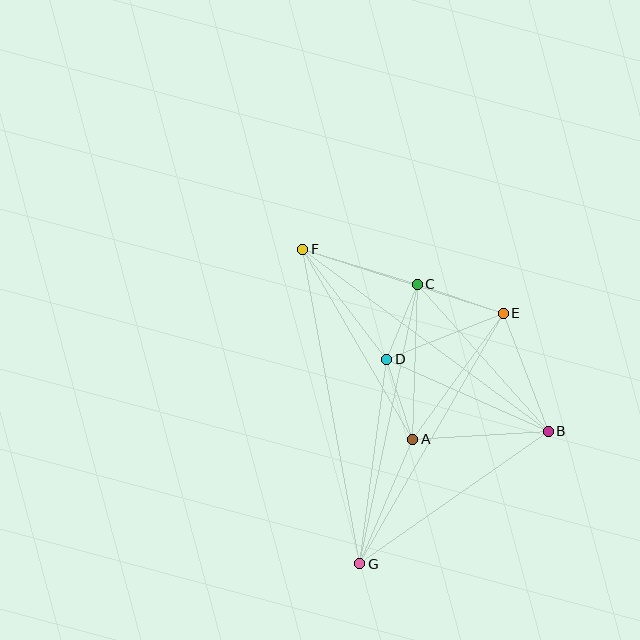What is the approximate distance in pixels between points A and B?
The distance between A and B is approximately 136 pixels.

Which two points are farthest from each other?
Points F and G are farthest from each other.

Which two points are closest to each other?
Points C and D are closest to each other.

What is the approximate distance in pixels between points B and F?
The distance between B and F is approximately 305 pixels.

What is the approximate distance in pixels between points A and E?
The distance between A and E is approximately 155 pixels.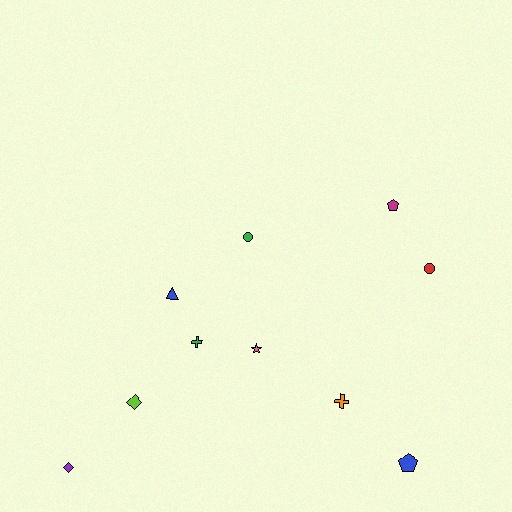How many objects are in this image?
There are 10 objects.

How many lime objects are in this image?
There is 1 lime object.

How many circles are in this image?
There are 2 circles.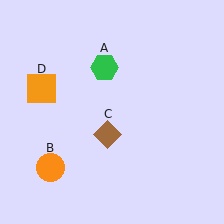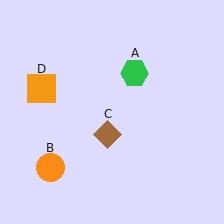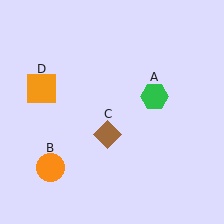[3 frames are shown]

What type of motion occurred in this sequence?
The green hexagon (object A) rotated clockwise around the center of the scene.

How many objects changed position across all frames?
1 object changed position: green hexagon (object A).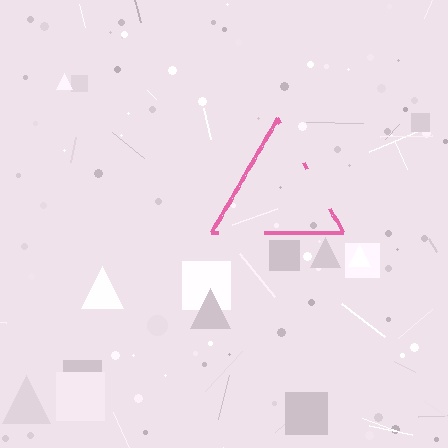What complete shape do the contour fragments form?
The contour fragments form a triangle.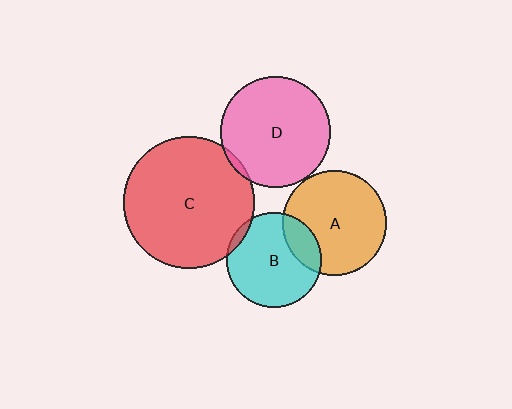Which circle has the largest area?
Circle C (red).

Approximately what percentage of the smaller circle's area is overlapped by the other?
Approximately 20%.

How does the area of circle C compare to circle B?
Approximately 1.9 times.